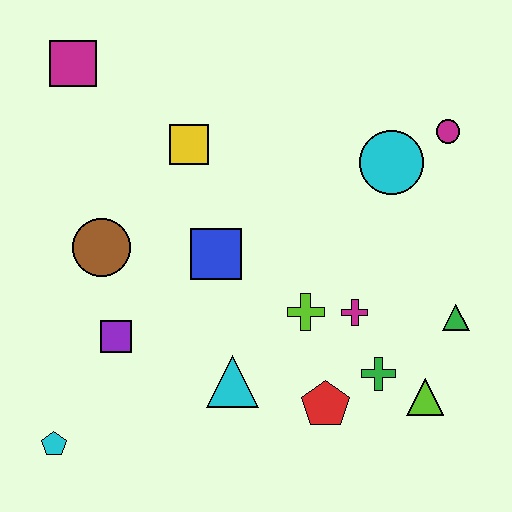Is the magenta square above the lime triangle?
Yes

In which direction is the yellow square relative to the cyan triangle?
The yellow square is above the cyan triangle.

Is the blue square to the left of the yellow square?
No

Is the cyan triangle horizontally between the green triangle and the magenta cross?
No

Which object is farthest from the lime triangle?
The magenta square is farthest from the lime triangle.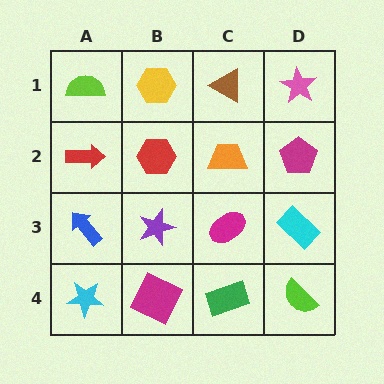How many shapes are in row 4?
4 shapes.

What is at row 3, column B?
A purple star.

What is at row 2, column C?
An orange trapezoid.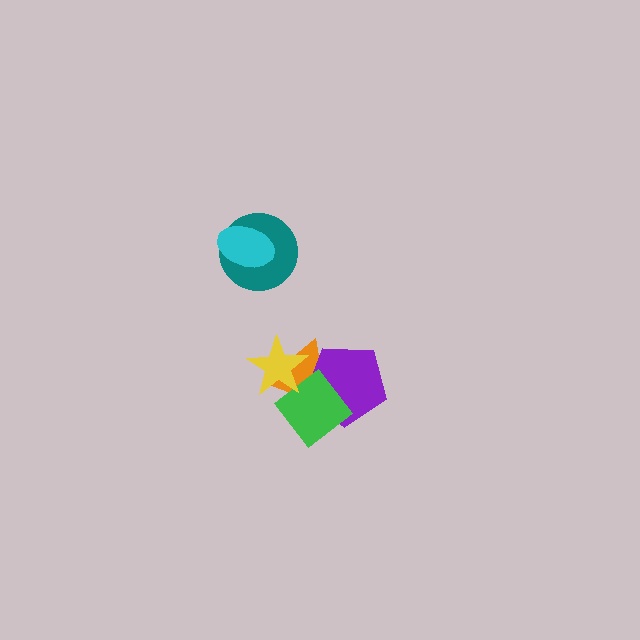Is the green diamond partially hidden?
Yes, it is partially covered by another shape.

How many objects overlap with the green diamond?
3 objects overlap with the green diamond.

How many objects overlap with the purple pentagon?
2 objects overlap with the purple pentagon.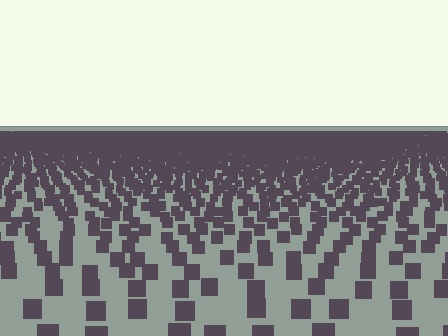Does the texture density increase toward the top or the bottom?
Density increases toward the top.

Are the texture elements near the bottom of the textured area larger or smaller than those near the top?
Larger. Near the bottom, elements are closer to the viewer and appear at a bigger on-screen size.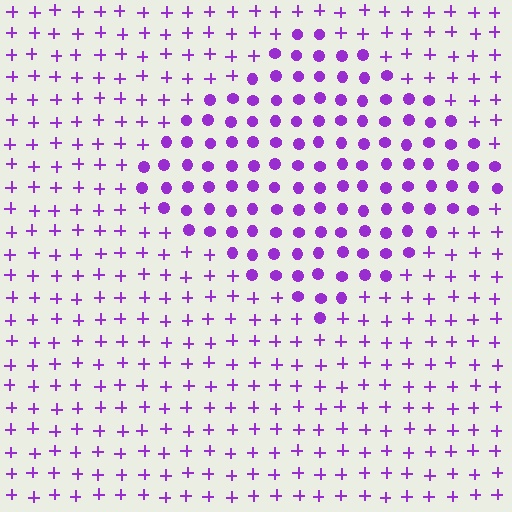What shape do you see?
I see a diamond.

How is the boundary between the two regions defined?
The boundary is defined by a change in element shape: circles inside vs. plus signs outside. All elements share the same color and spacing.